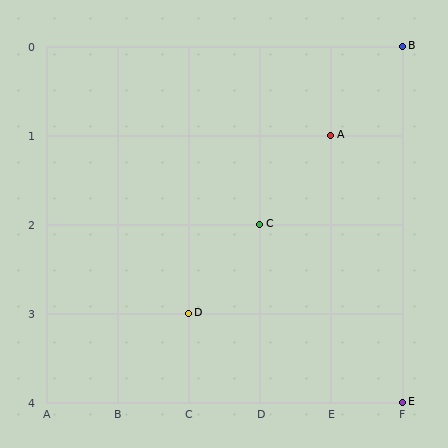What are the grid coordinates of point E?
Point E is at grid coordinates (F, 4).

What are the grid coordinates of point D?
Point D is at grid coordinates (C, 3).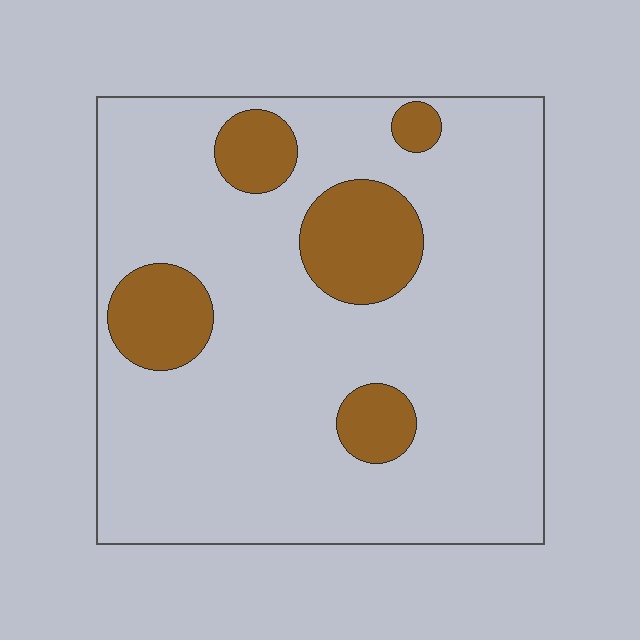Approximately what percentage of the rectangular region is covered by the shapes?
Approximately 15%.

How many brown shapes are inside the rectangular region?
5.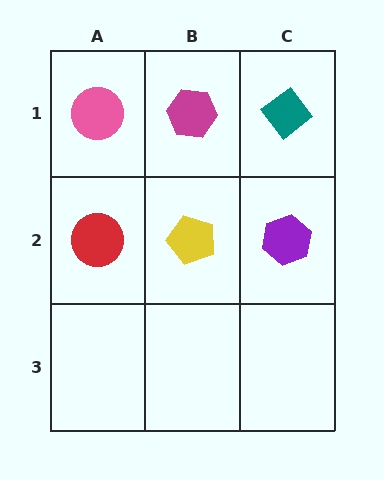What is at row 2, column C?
A purple hexagon.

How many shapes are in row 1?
3 shapes.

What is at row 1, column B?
A magenta hexagon.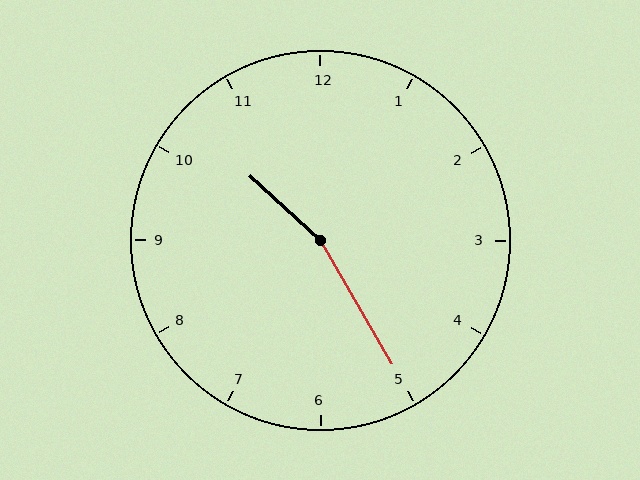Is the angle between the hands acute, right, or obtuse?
It is obtuse.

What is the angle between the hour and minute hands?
Approximately 162 degrees.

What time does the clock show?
10:25.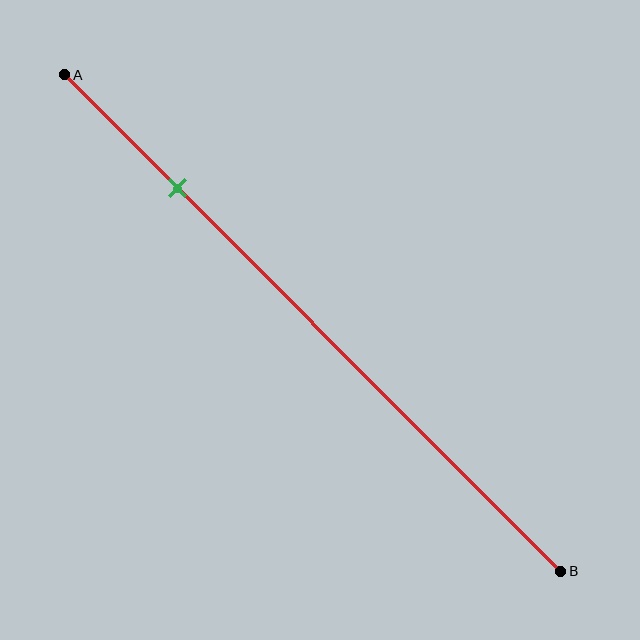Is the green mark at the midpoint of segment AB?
No, the mark is at about 25% from A, not at the 50% midpoint.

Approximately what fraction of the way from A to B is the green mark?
The green mark is approximately 25% of the way from A to B.